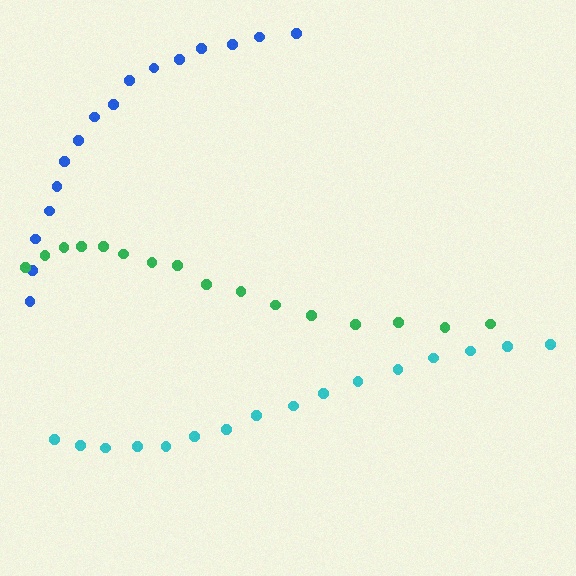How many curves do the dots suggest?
There are 3 distinct paths.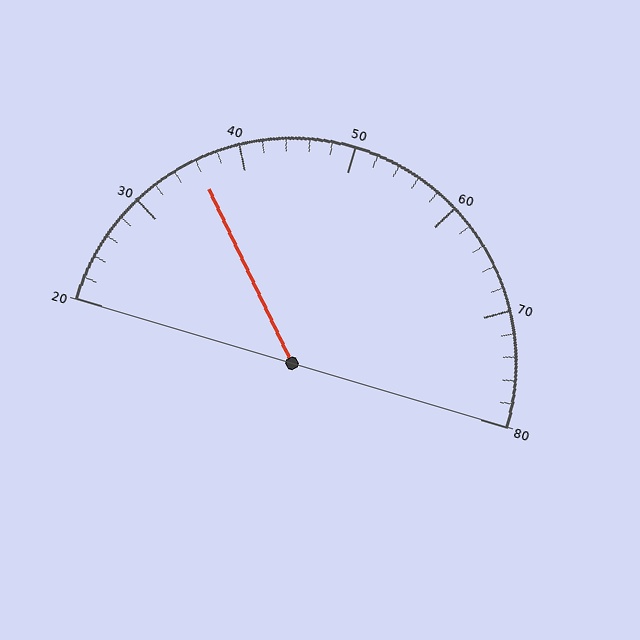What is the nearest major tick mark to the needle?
The nearest major tick mark is 40.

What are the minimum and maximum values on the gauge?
The gauge ranges from 20 to 80.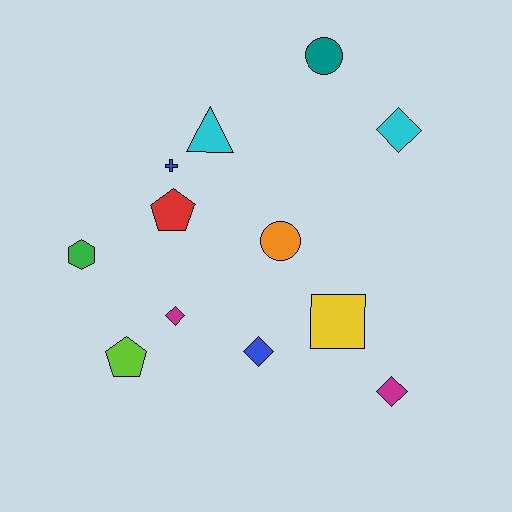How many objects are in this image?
There are 12 objects.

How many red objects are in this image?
There is 1 red object.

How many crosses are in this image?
There is 1 cross.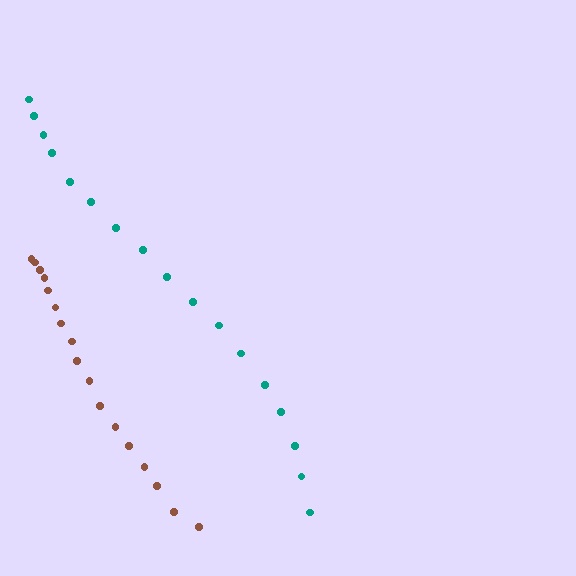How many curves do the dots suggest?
There are 2 distinct paths.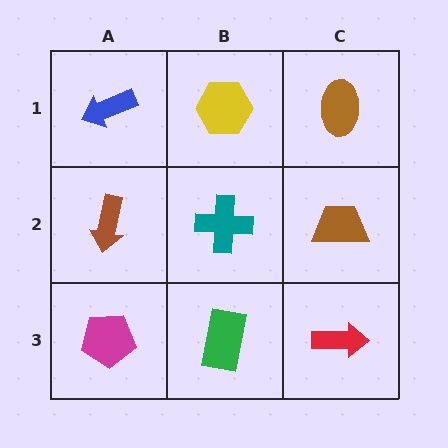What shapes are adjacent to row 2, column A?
A blue arrow (row 1, column A), a magenta pentagon (row 3, column A), a teal cross (row 2, column B).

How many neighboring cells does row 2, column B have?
4.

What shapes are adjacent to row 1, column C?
A brown trapezoid (row 2, column C), a yellow hexagon (row 1, column B).